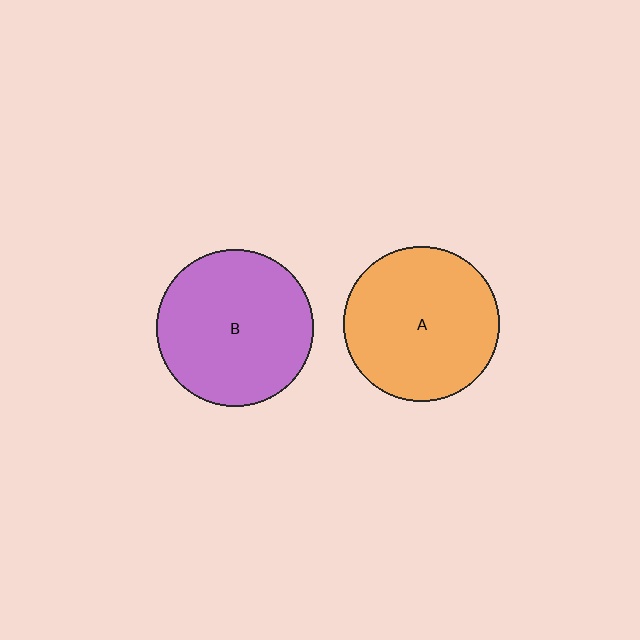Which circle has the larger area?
Circle B (purple).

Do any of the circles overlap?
No, none of the circles overlap.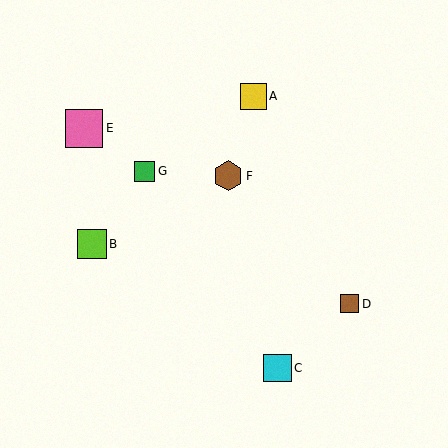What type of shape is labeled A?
Shape A is a yellow square.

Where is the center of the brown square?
The center of the brown square is at (350, 304).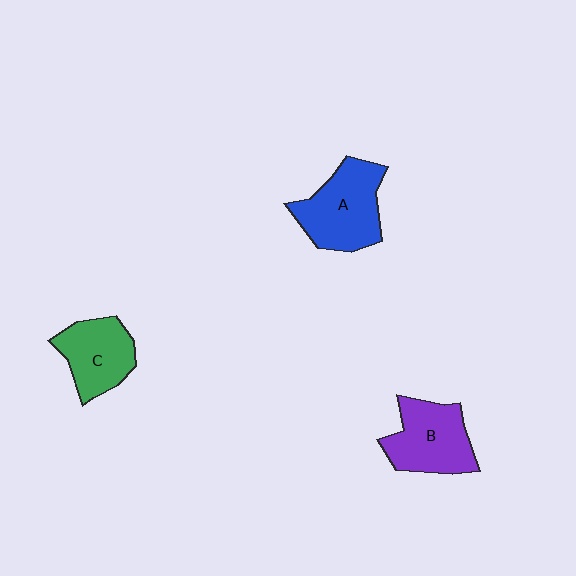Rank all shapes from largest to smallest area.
From largest to smallest: A (blue), B (purple), C (green).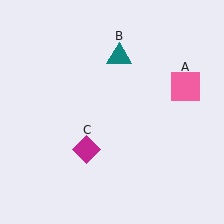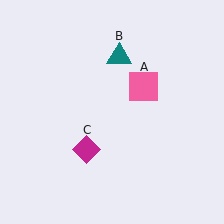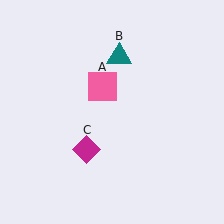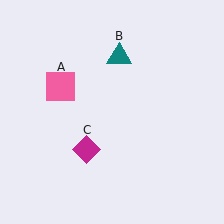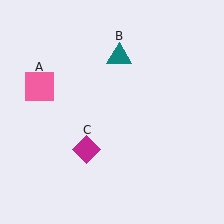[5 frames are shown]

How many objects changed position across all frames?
1 object changed position: pink square (object A).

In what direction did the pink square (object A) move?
The pink square (object A) moved left.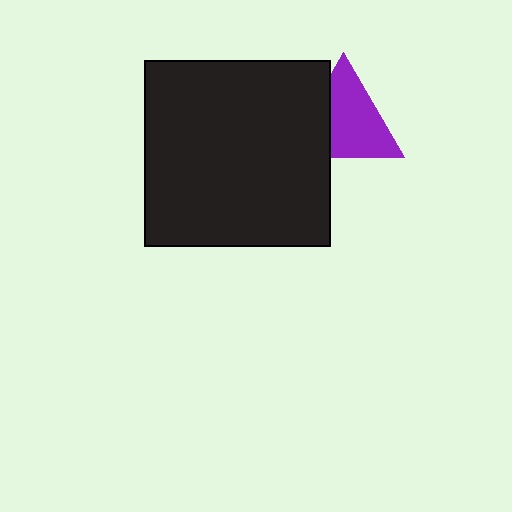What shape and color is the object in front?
The object in front is a black square.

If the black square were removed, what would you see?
You would see the complete purple triangle.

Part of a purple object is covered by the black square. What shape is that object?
It is a triangle.